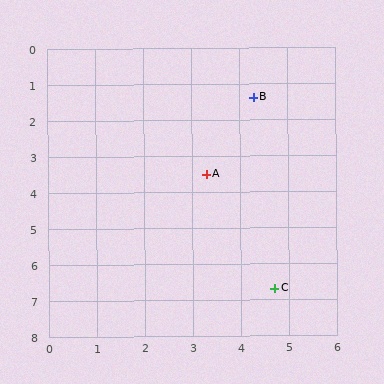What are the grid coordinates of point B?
Point B is at approximately (4.3, 1.4).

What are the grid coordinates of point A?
Point A is at approximately (3.3, 3.5).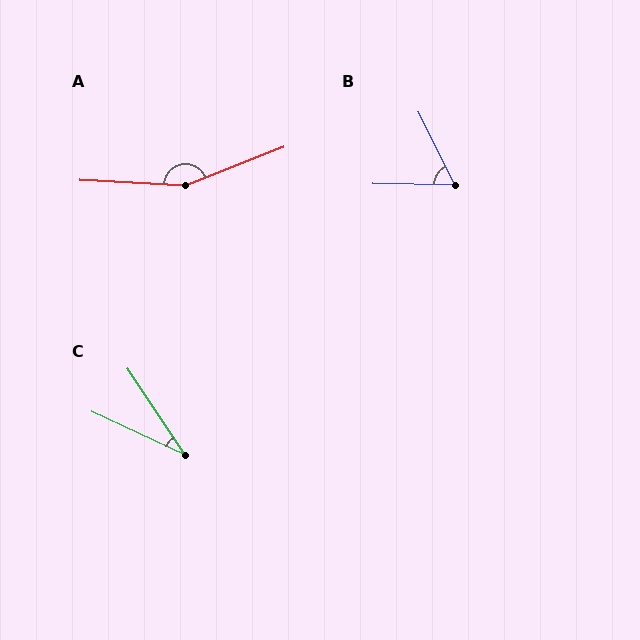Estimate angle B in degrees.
Approximately 62 degrees.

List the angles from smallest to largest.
C (31°), B (62°), A (156°).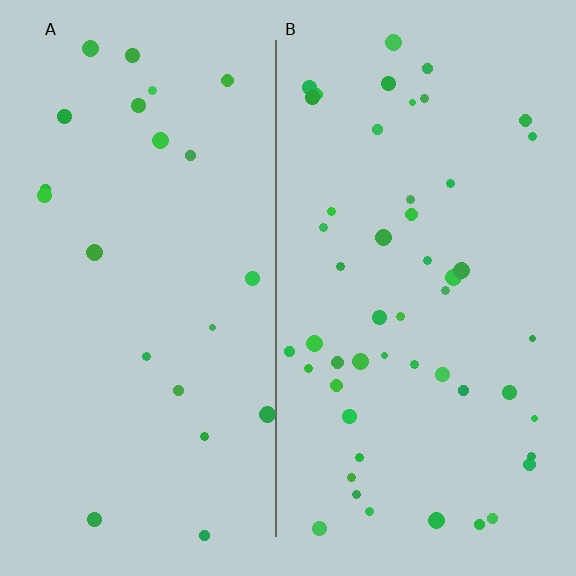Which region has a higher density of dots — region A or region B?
B (the right).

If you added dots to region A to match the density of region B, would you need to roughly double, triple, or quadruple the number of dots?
Approximately double.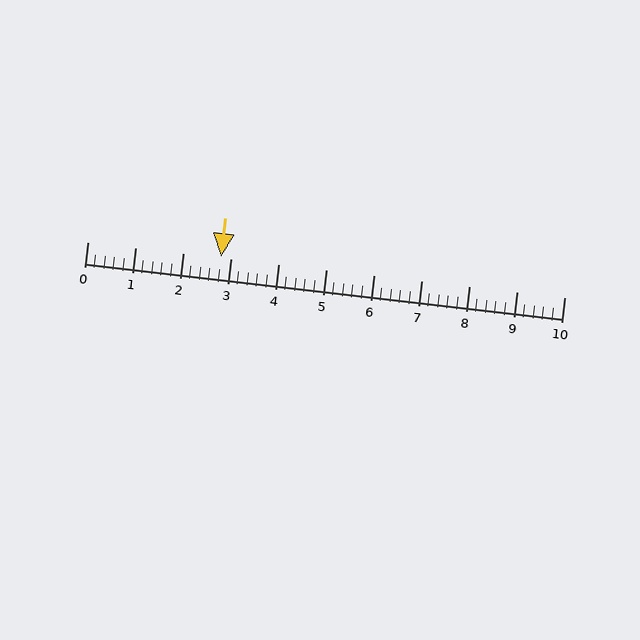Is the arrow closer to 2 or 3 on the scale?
The arrow is closer to 3.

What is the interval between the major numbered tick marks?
The major tick marks are spaced 1 units apart.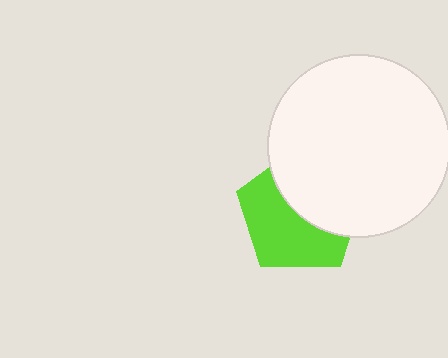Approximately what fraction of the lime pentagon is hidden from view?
Roughly 46% of the lime pentagon is hidden behind the white circle.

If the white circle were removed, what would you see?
You would see the complete lime pentagon.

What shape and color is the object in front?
The object in front is a white circle.